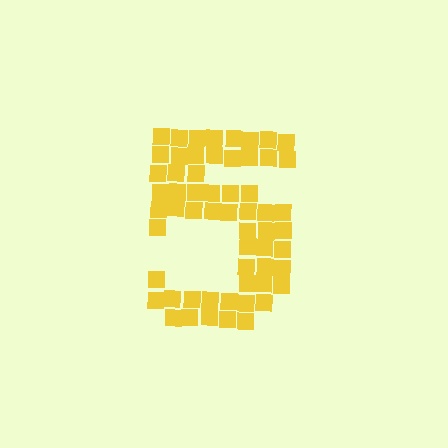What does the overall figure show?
The overall figure shows the digit 5.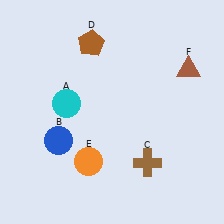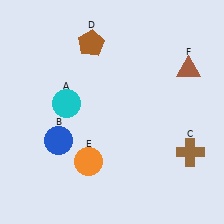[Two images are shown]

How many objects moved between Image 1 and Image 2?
1 object moved between the two images.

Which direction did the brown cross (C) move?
The brown cross (C) moved right.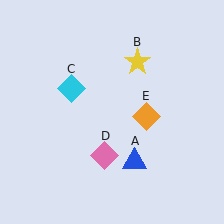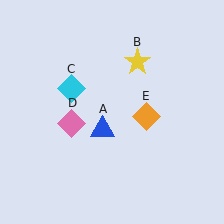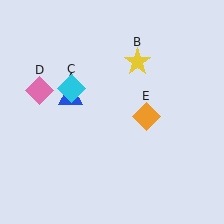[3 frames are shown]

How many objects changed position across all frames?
2 objects changed position: blue triangle (object A), pink diamond (object D).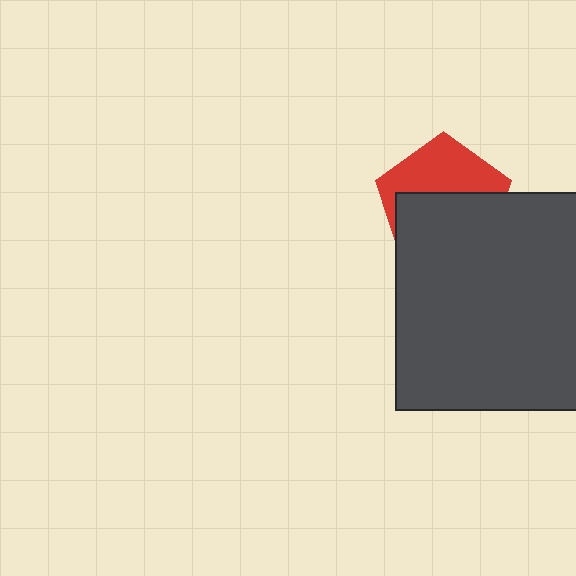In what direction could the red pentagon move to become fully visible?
The red pentagon could move up. That would shift it out from behind the dark gray square entirely.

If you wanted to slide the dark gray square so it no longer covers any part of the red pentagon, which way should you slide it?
Slide it down — that is the most direct way to separate the two shapes.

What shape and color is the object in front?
The object in front is a dark gray square.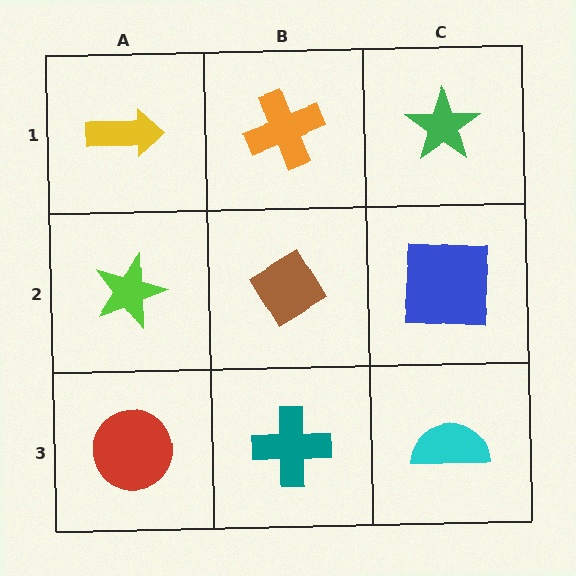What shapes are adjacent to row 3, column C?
A blue square (row 2, column C), a teal cross (row 3, column B).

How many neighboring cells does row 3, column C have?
2.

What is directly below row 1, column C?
A blue square.